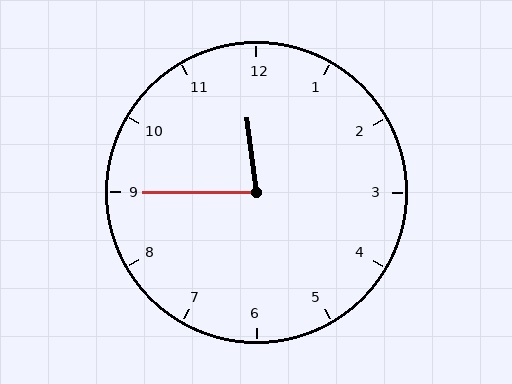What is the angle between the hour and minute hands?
Approximately 82 degrees.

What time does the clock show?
11:45.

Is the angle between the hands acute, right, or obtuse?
It is acute.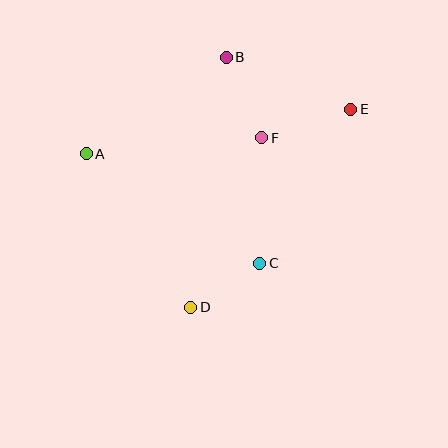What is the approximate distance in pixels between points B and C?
The distance between B and C is approximately 208 pixels.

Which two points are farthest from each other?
Points A and E are farthest from each other.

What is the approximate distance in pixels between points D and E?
The distance between D and E is approximately 255 pixels.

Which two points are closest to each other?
Points C and D are closest to each other.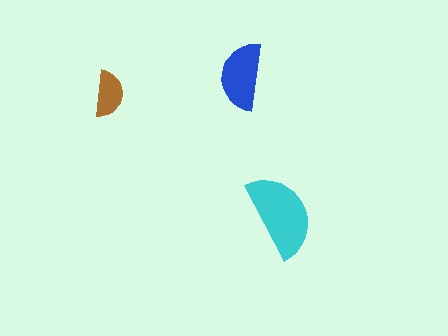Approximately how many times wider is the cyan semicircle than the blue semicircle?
About 1.5 times wider.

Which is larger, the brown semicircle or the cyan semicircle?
The cyan one.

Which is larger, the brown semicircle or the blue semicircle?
The blue one.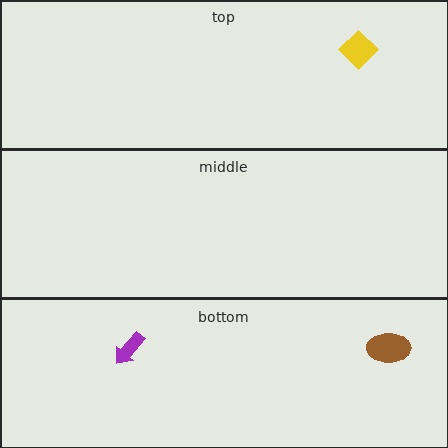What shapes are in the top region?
The yellow diamond.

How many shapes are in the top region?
1.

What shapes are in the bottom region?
The purple arrow, the brown ellipse.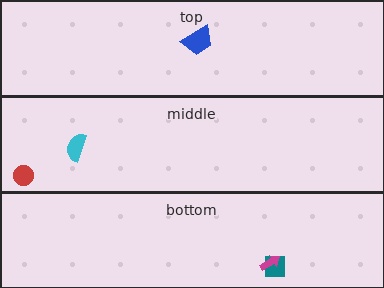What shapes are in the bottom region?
The teal square, the magenta arrow.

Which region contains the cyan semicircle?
The middle region.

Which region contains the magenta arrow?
The bottom region.